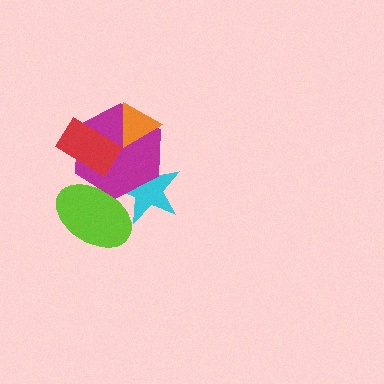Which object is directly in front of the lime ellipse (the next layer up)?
The cyan star is directly in front of the lime ellipse.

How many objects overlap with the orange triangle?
1 object overlaps with the orange triangle.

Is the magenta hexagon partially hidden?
Yes, it is partially covered by another shape.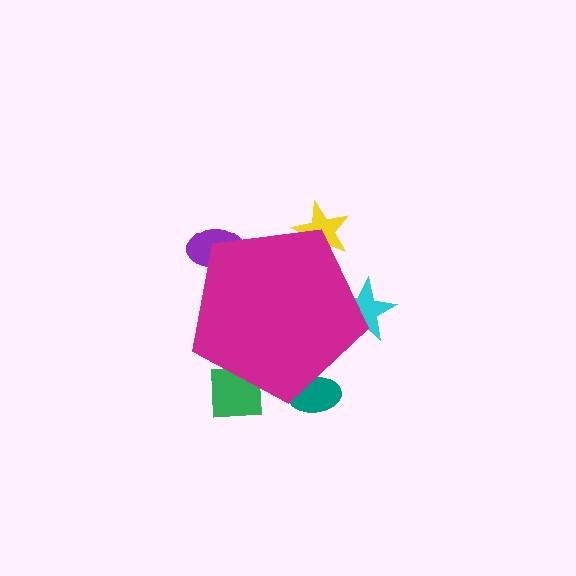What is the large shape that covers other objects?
A magenta pentagon.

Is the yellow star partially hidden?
Yes, the yellow star is partially hidden behind the magenta pentagon.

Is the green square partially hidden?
Yes, the green square is partially hidden behind the magenta pentagon.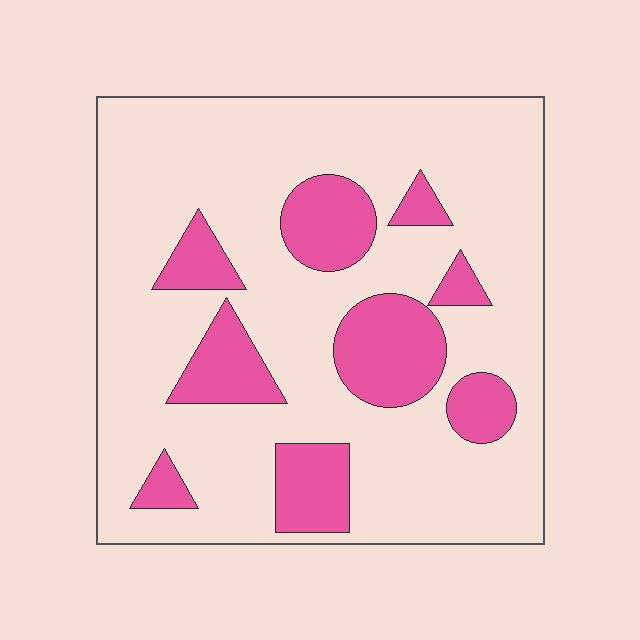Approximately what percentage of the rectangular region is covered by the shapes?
Approximately 20%.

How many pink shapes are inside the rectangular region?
9.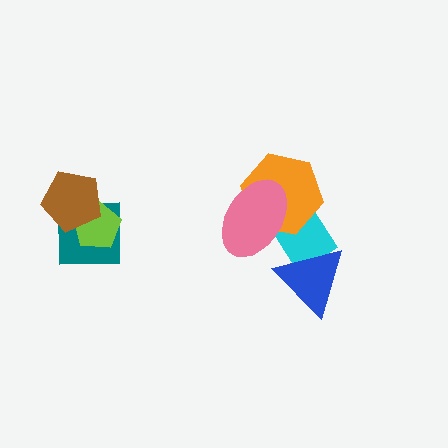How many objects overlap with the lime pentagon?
2 objects overlap with the lime pentagon.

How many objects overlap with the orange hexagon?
2 objects overlap with the orange hexagon.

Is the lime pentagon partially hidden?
Yes, it is partially covered by another shape.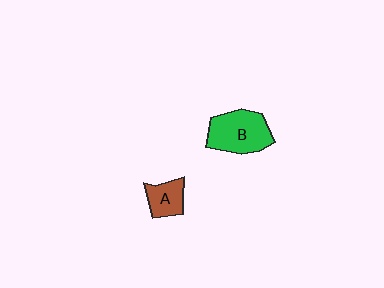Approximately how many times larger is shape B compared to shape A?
Approximately 1.9 times.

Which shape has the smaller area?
Shape A (brown).